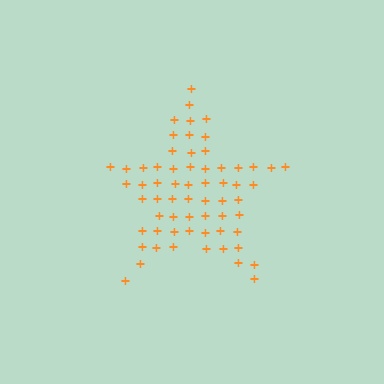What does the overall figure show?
The overall figure shows a star.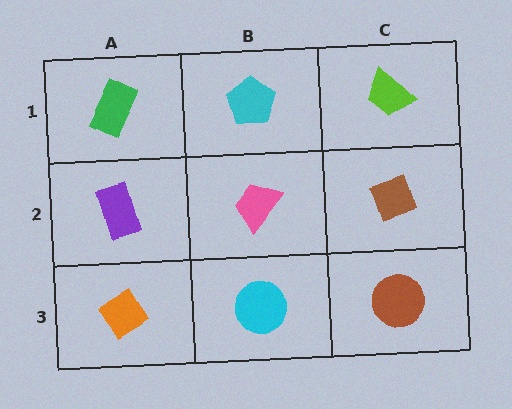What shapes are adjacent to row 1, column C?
A brown diamond (row 2, column C), a cyan pentagon (row 1, column B).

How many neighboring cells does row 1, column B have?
3.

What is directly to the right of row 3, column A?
A cyan circle.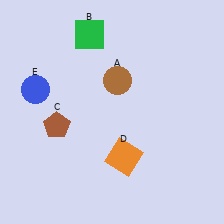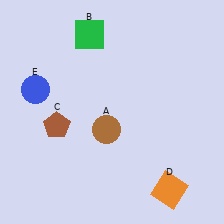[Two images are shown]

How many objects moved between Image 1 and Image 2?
2 objects moved between the two images.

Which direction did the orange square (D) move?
The orange square (D) moved right.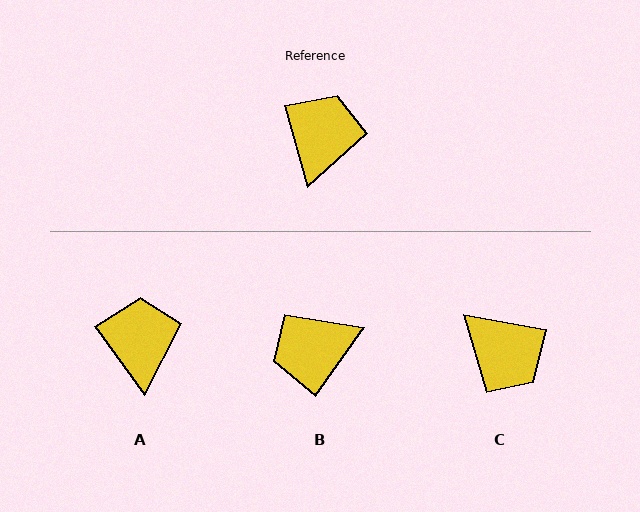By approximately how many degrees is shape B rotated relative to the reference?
Approximately 129 degrees counter-clockwise.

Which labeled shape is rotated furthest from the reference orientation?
B, about 129 degrees away.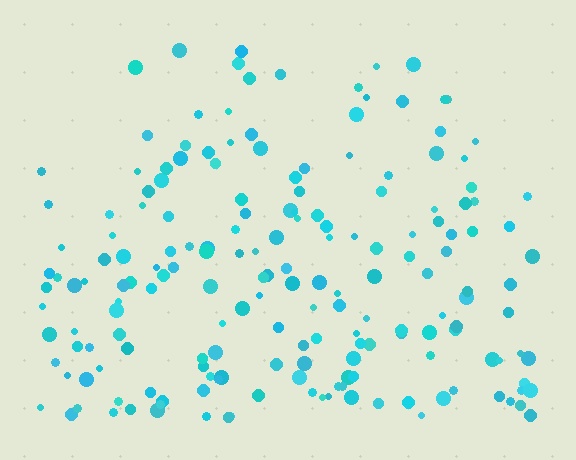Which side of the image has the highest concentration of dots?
The bottom.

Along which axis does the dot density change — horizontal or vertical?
Vertical.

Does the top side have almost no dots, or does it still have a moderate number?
Still a moderate number, just noticeably fewer than the bottom.